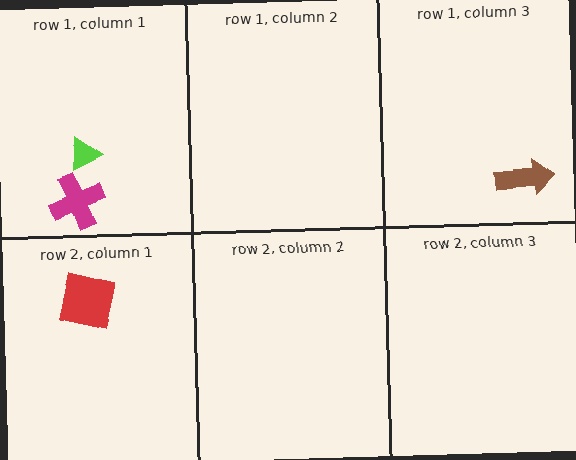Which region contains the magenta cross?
The row 1, column 1 region.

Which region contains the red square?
The row 2, column 1 region.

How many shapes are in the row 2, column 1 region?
1.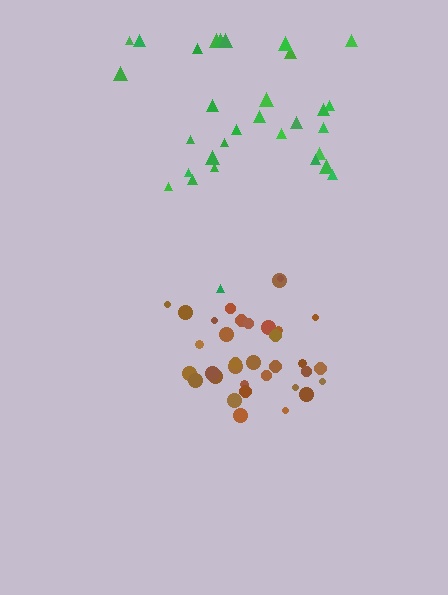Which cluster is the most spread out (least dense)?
Green.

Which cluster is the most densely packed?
Brown.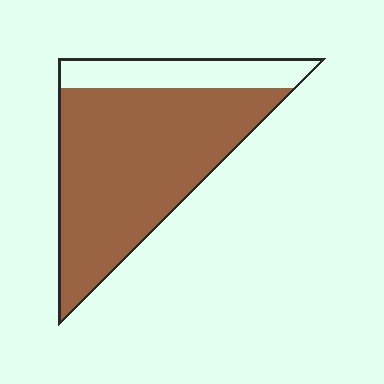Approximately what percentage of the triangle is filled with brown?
Approximately 80%.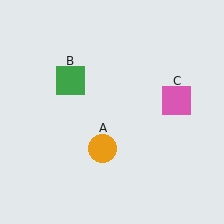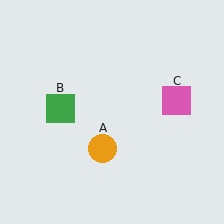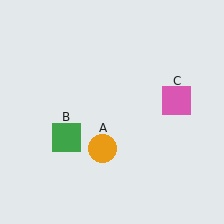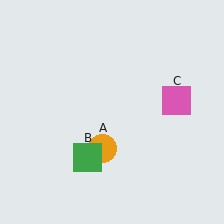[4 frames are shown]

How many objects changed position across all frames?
1 object changed position: green square (object B).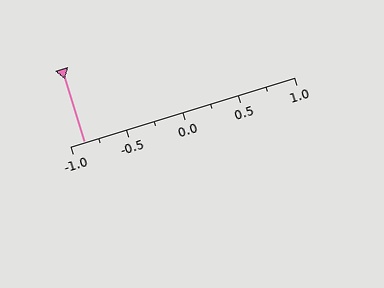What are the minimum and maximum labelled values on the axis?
The axis runs from -1.0 to 1.0.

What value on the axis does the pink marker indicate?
The marker indicates approximately -0.88.